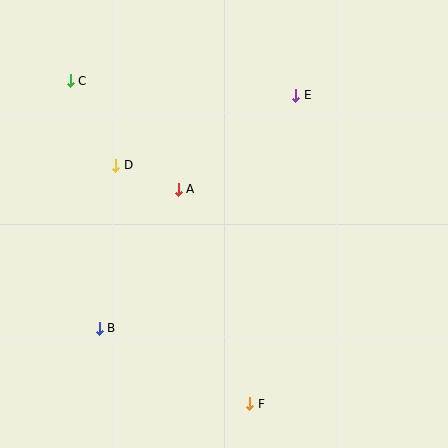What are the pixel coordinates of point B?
Point B is at (99, 328).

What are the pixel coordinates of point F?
Point F is at (250, 404).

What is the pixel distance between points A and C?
The distance between A and C is 153 pixels.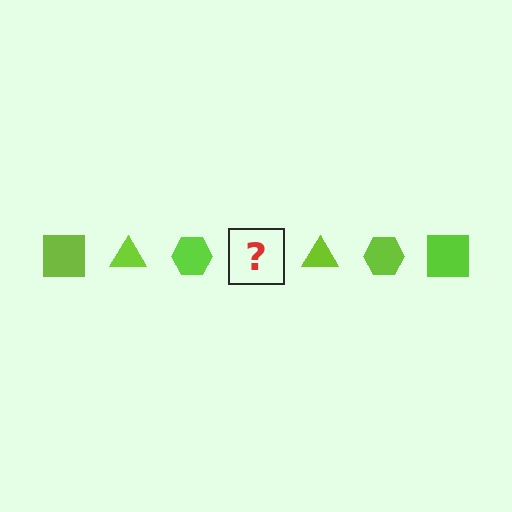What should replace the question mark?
The question mark should be replaced with a lime square.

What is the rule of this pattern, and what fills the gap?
The rule is that the pattern cycles through square, triangle, hexagon shapes in lime. The gap should be filled with a lime square.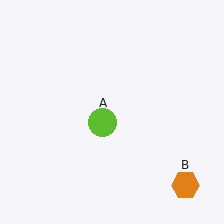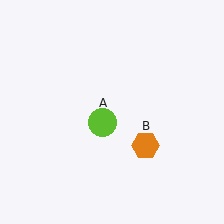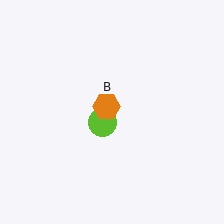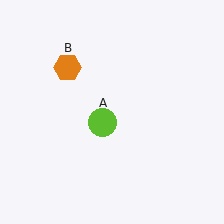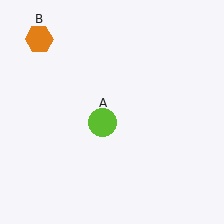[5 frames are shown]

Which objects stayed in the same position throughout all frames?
Lime circle (object A) remained stationary.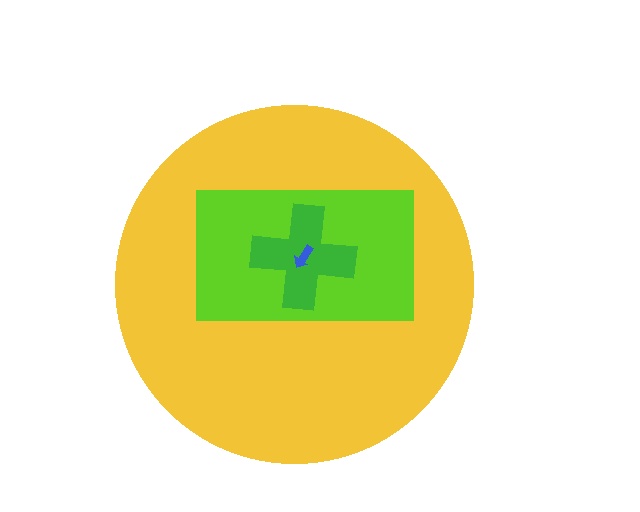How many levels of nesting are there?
4.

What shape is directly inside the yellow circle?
The lime rectangle.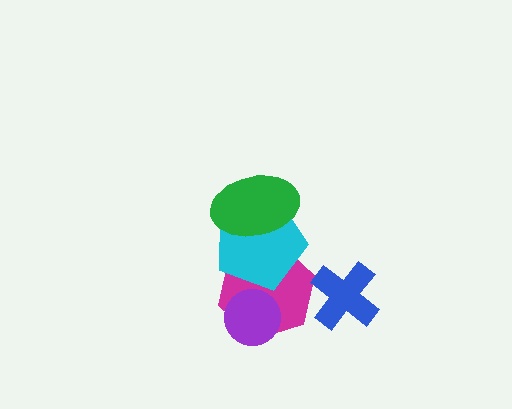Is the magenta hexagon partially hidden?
Yes, it is partially covered by another shape.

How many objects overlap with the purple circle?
1 object overlaps with the purple circle.